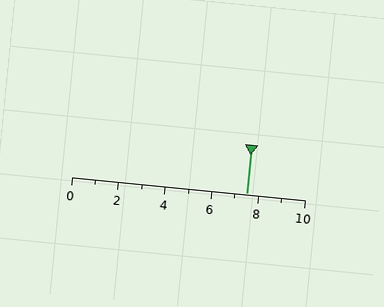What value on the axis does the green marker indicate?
The marker indicates approximately 7.5.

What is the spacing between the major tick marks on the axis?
The major ticks are spaced 2 apart.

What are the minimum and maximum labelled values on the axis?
The axis runs from 0 to 10.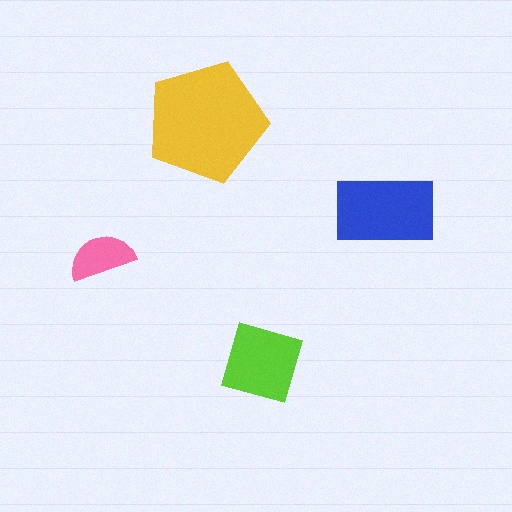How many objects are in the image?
There are 4 objects in the image.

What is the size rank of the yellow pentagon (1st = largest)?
1st.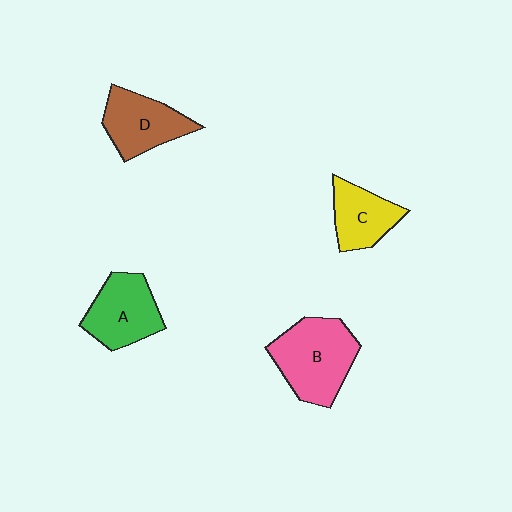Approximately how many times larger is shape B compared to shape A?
Approximately 1.3 times.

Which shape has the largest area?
Shape B (pink).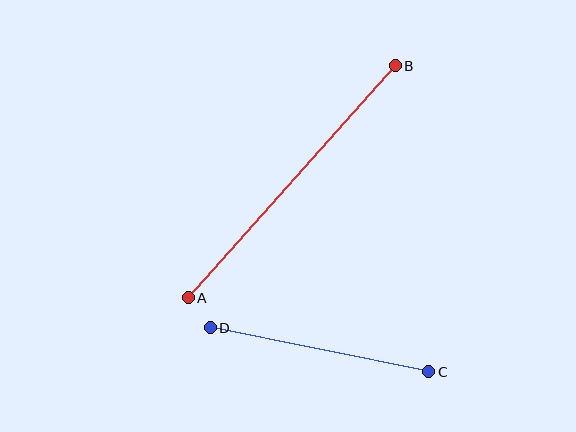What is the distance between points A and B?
The distance is approximately 311 pixels.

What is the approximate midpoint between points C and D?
The midpoint is at approximately (320, 350) pixels.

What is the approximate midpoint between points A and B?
The midpoint is at approximately (292, 182) pixels.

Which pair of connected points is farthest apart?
Points A and B are farthest apart.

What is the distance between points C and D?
The distance is approximately 223 pixels.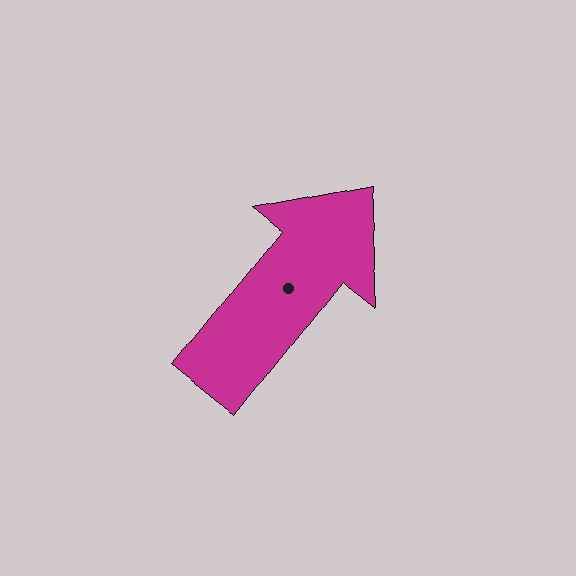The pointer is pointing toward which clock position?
Roughly 1 o'clock.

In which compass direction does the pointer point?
Northeast.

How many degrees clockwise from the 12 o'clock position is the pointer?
Approximately 39 degrees.